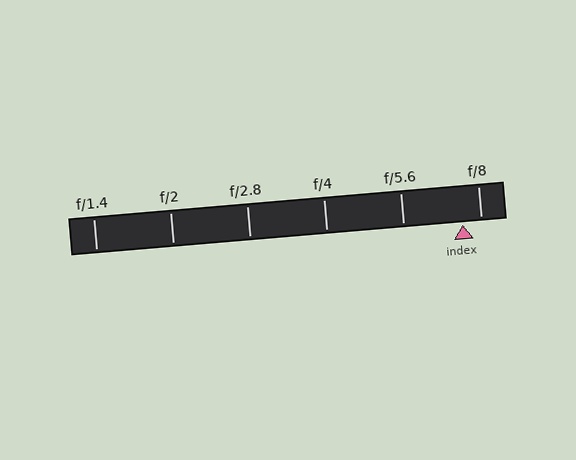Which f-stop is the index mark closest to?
The index mark is closest to f/8.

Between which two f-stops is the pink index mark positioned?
The index mark is between f/5.6 and f/8.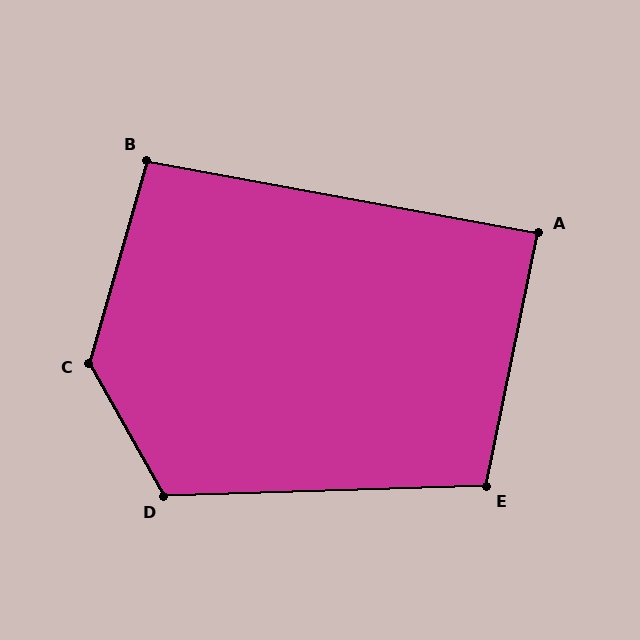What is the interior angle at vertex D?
Approximately 118 degrees (obtuse).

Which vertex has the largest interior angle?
C, at approximately 134 degrees.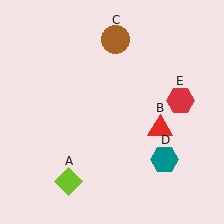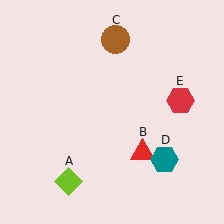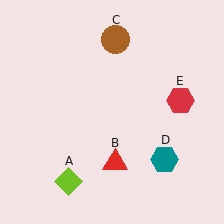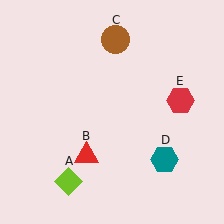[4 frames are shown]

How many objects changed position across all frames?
1 object changed position: red triangle (object B).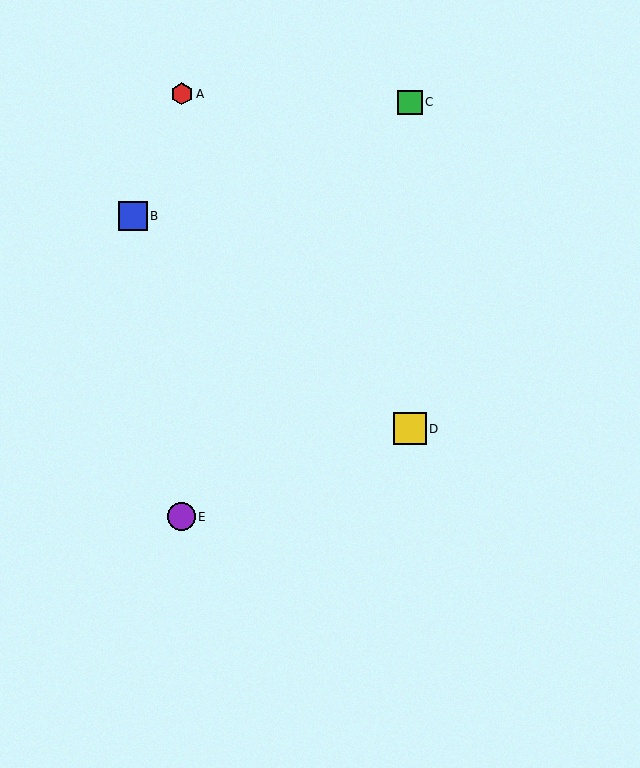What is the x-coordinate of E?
Object E is at x≈181.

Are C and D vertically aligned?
Yes, both are at x≈410.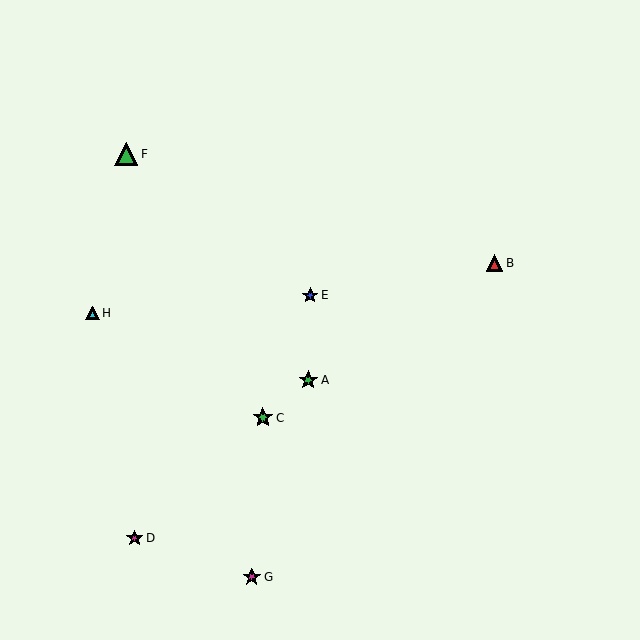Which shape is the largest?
The green triangle (labeled F) is the largest.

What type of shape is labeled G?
Shape G is a magenta star.